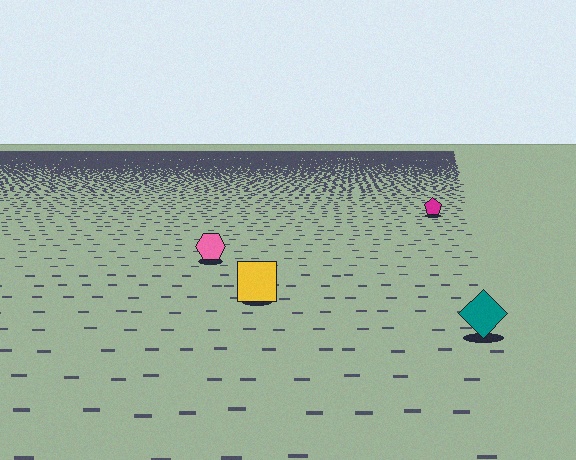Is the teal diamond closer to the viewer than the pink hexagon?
Yes. The teal diamond is closer — you can tell from the texture gradient: the ground texture is coarser near it.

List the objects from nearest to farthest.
From nearest to farthest: the teal diamond, the yellow square, the pink hexagon, the magenta pentagon.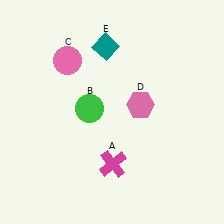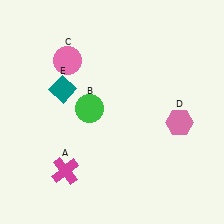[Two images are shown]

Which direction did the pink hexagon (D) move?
The pink hexagon (D) moved right.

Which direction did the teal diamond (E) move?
The teal diamond (E) moved left.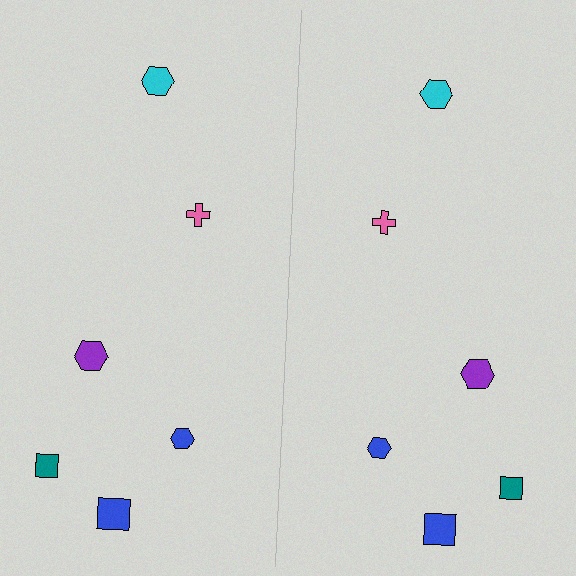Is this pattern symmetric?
Yes, this pattern has bilateral (reflection) symmetry.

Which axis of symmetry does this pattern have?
The pattern has a vertical axis of symmetry running through the center of the image.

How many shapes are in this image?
There are 12 shapes in this image.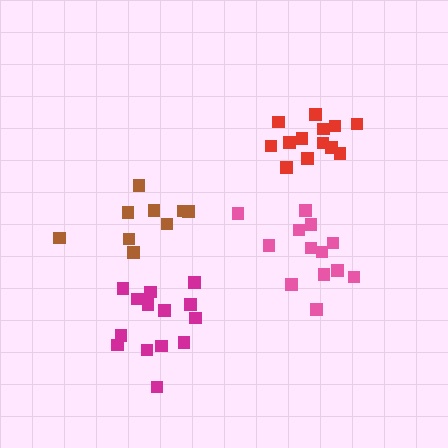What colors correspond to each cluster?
The clusters are colored: brown, red, magenta, pink.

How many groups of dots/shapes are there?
There are 4 groups.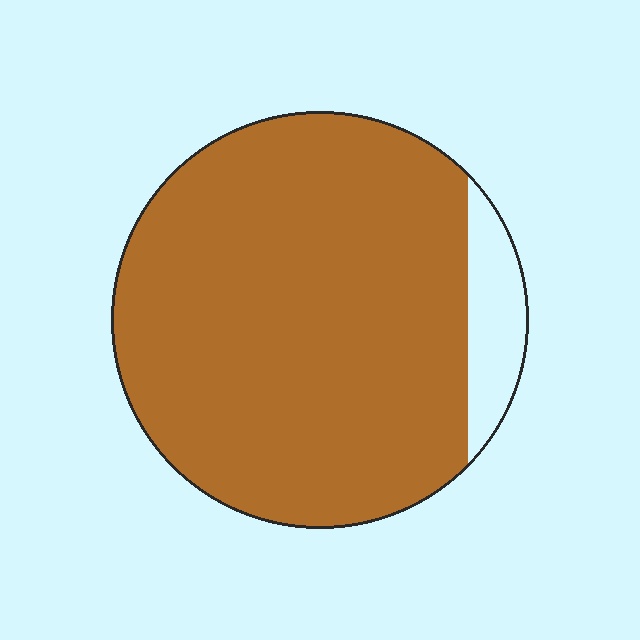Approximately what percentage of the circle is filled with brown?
Approximately 90%.